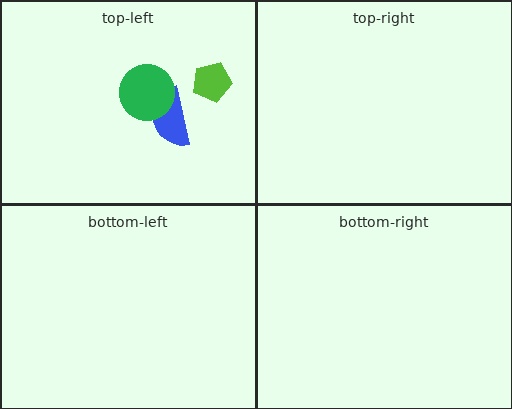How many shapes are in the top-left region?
3.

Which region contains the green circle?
The top-left region.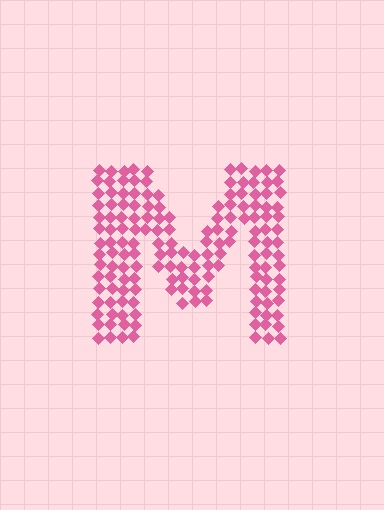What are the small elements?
The small elements are diamonds.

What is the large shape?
The large shape is the letter M.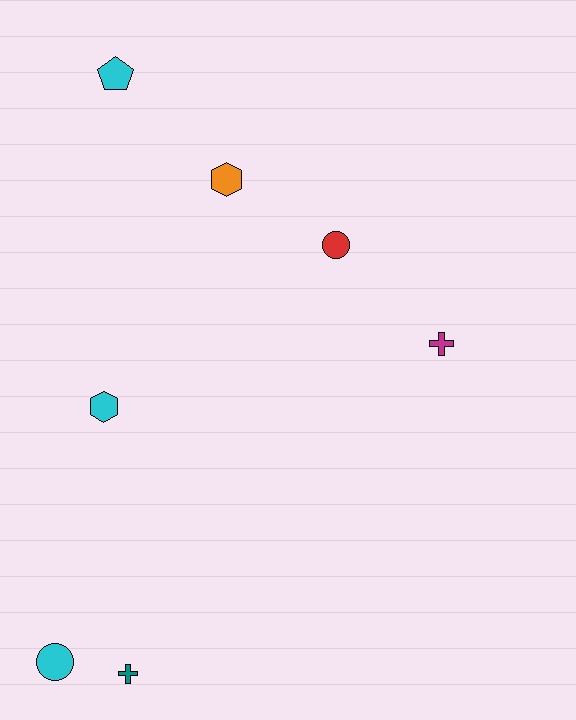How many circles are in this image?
There are 2 circles.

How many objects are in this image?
There are 7 objects.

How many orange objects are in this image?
There is 1 orange object.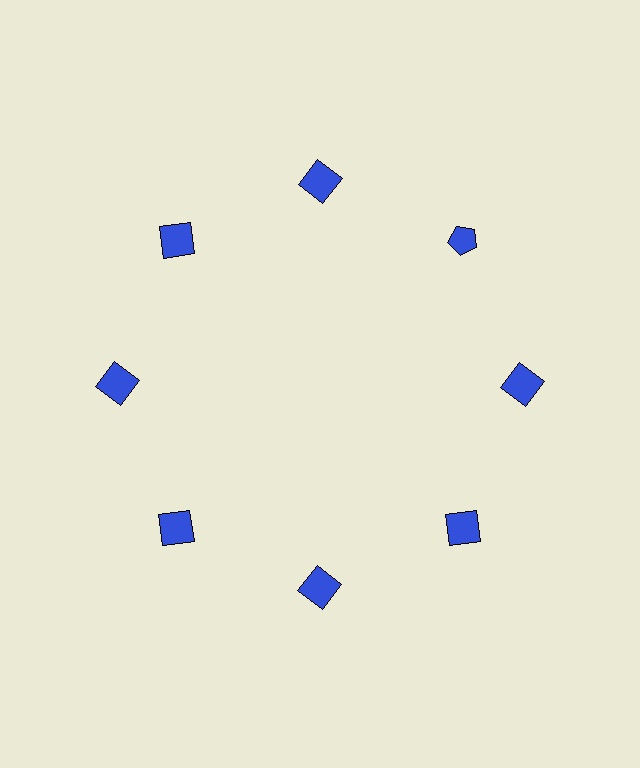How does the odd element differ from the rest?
It has a different shape: pentagon instead of square.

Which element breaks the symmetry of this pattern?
The blue pentagon at roughly the 2 o'clock position breaks the symmetry. All other shapes are blue squares.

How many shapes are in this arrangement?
There are 8 shapes arranged in a ring pattern.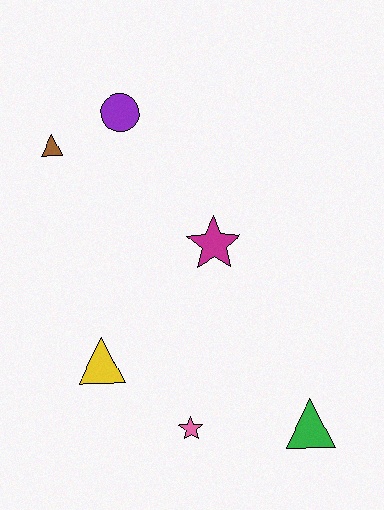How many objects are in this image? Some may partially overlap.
There are 6 objects.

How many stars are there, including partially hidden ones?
There are 2 stars.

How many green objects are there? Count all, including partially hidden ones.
There is 1 green object.